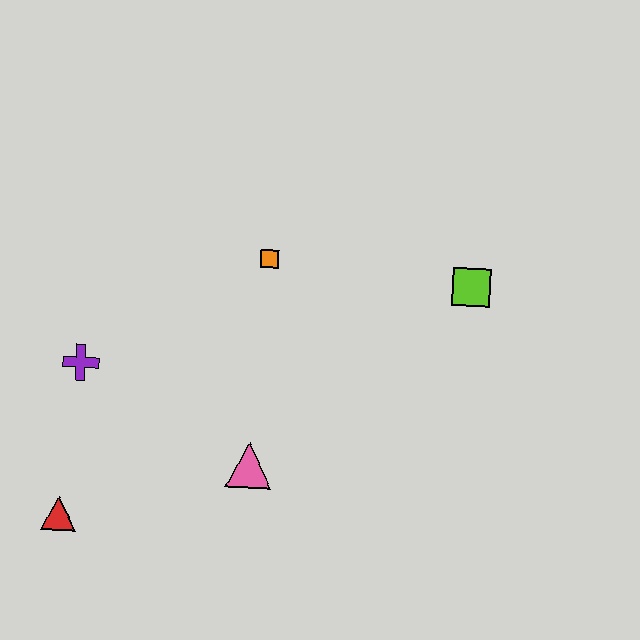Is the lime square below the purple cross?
No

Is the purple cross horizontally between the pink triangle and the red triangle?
Yes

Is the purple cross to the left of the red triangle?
No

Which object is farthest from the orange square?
The red triangle is farthest from the orange square.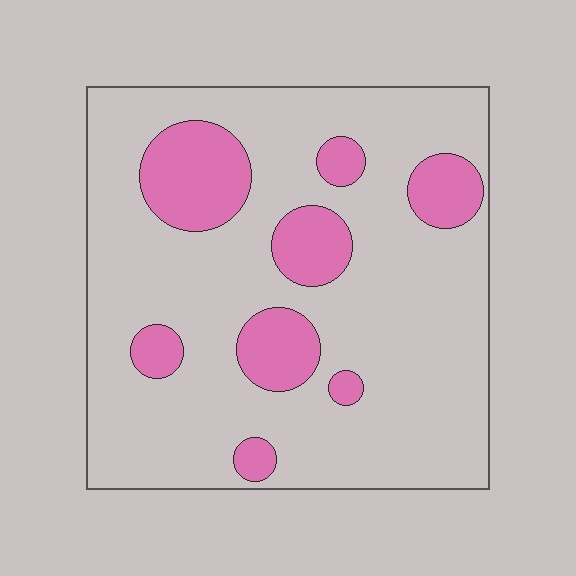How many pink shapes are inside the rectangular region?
8.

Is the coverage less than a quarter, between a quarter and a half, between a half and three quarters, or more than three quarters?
Less than a quarter.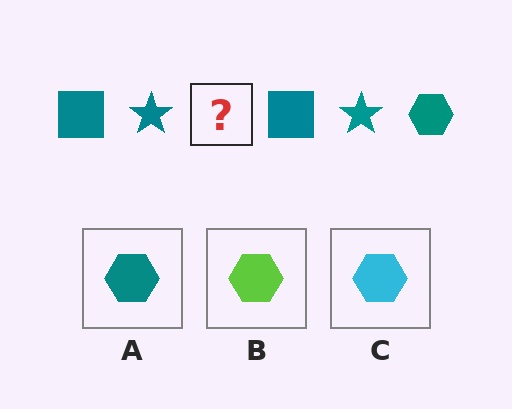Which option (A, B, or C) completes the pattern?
A.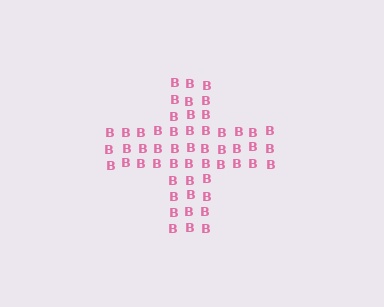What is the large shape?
The large shape is a cross.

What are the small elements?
The small elements are letter B's.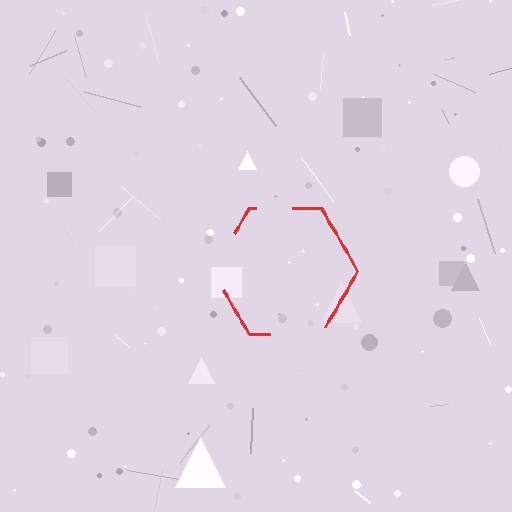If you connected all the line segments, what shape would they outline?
They would outline a hexagon.